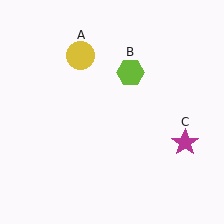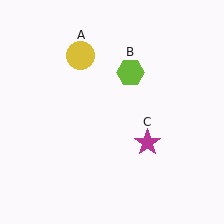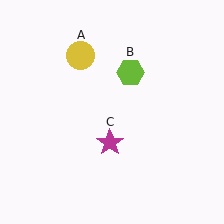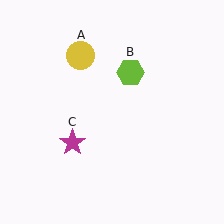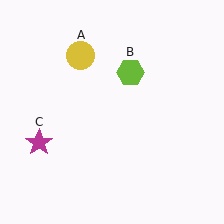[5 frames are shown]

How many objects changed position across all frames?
1 object changed position: magenta star (object C).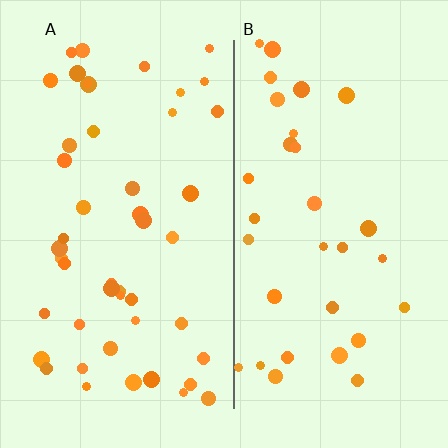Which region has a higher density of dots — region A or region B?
A (the left).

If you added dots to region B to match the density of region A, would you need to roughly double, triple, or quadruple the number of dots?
Approximately double.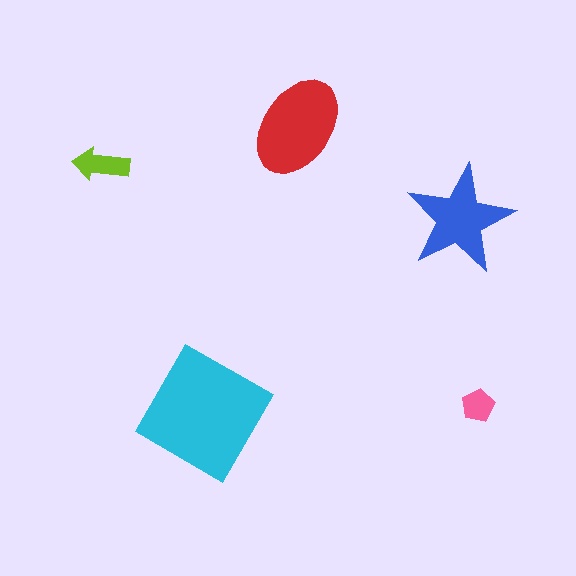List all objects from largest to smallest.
The cyan diamond, the red ellipse, the blue star, the lime arrow, the pink pentagon.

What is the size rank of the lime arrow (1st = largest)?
4th.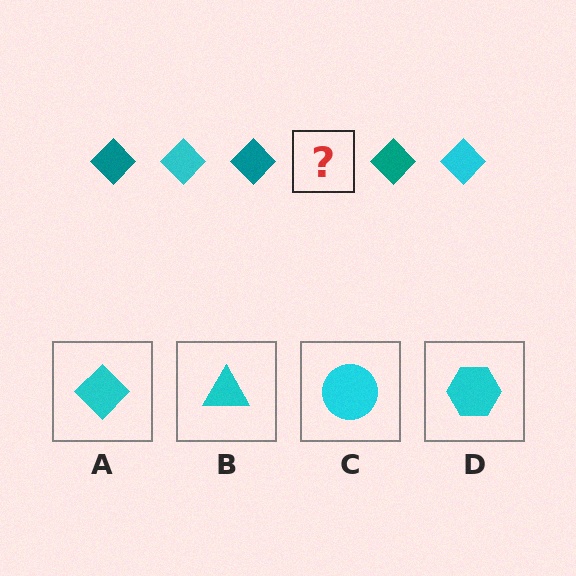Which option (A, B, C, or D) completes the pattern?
A.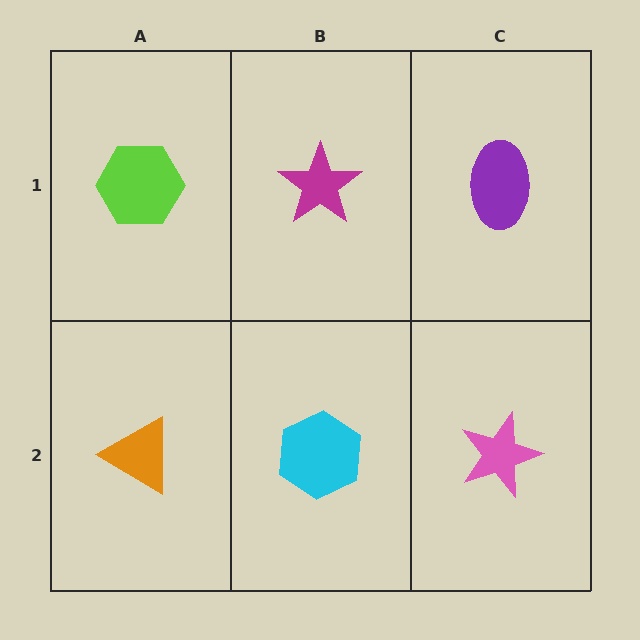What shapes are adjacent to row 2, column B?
A magenta star (row 1, column B), an orange triangle (row 2, column A), a pink star (row 2, column C).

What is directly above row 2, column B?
A magenta star.